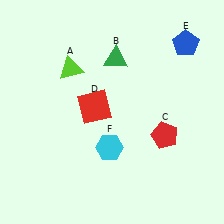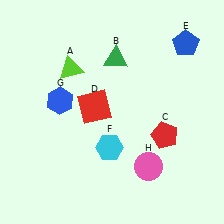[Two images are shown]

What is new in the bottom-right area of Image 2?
A pink circle (H) was added in the bottom-right area of Image 2.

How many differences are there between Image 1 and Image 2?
There are 2 differences between the two images.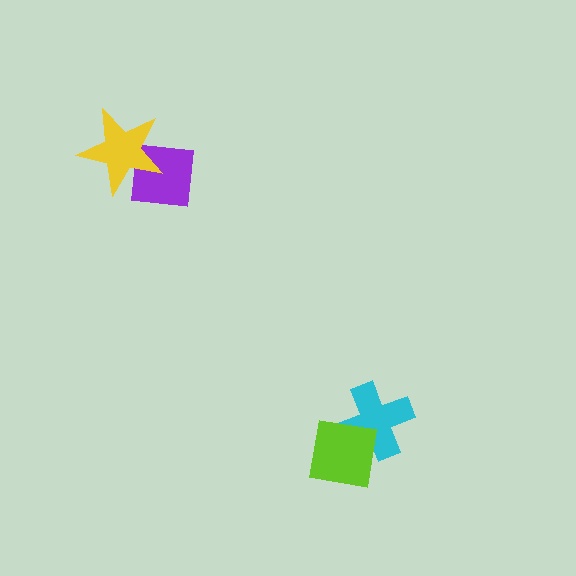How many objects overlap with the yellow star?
1 object overlaps with the yellow star.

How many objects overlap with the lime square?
1 object overlaps with the lime square.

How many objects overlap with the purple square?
1 object overlaps with the purple square.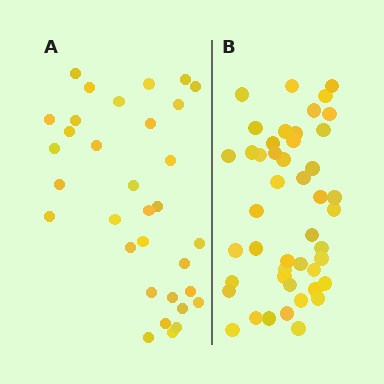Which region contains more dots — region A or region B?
Region B (the right region) has more dots.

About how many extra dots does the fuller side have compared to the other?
Region B has approximately 15 more dots than region A.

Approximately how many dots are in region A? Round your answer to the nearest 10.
About 30 dots. (The exact count is 33, which rounds to 30.)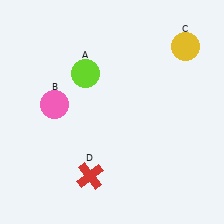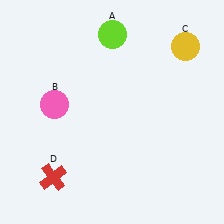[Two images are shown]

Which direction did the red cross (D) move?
The red cross (D) moved left.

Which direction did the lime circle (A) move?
The lime circle (A) moved up.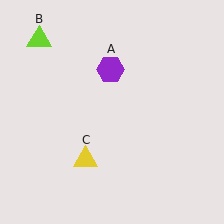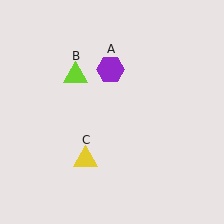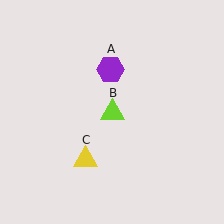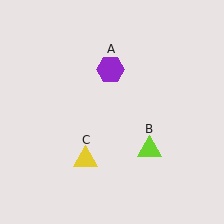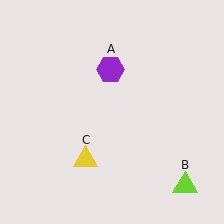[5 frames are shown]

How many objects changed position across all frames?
1 object changed position: lime triangle (object B).